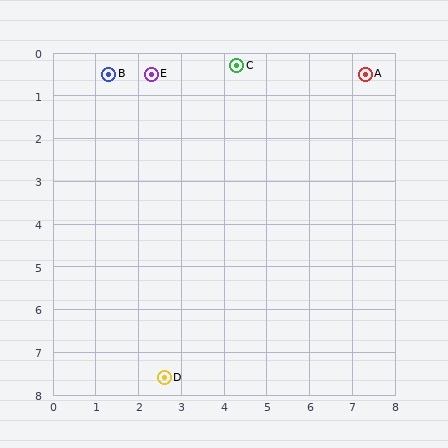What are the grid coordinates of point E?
Point E is at approximately (2.3, 0.5).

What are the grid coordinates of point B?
Point B is at approximately (1.3, 0.5).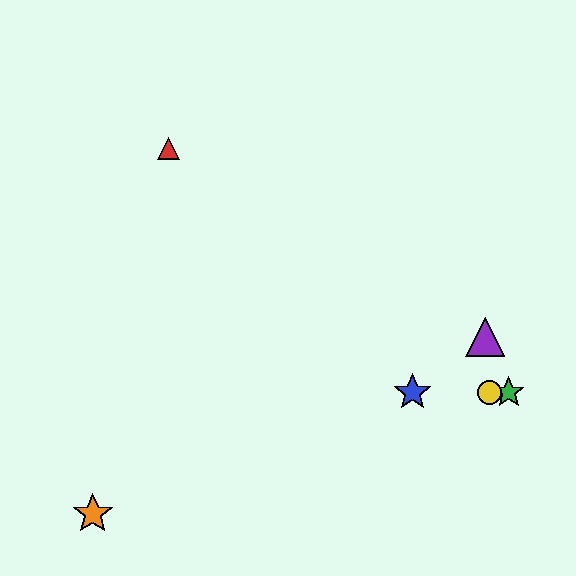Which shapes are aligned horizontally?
The blue star, the green star, the yellow circle are aligned horizontally.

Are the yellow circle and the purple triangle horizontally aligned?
No, the yellow circle is at y≈392 and the purple triangle is at y≈337.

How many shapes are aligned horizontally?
3 shapes (the blue star, the green star, the yellow circle) are aligned horizontally.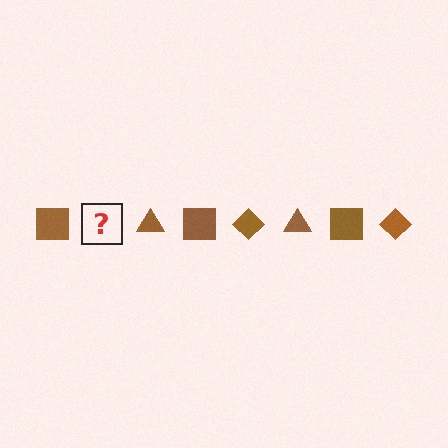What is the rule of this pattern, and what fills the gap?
The rule is that the pattern cycles through square, diamond, triangle shapes in brown. The gap should be filled with a brown diamond.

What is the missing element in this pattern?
The missing element is a brown diamond.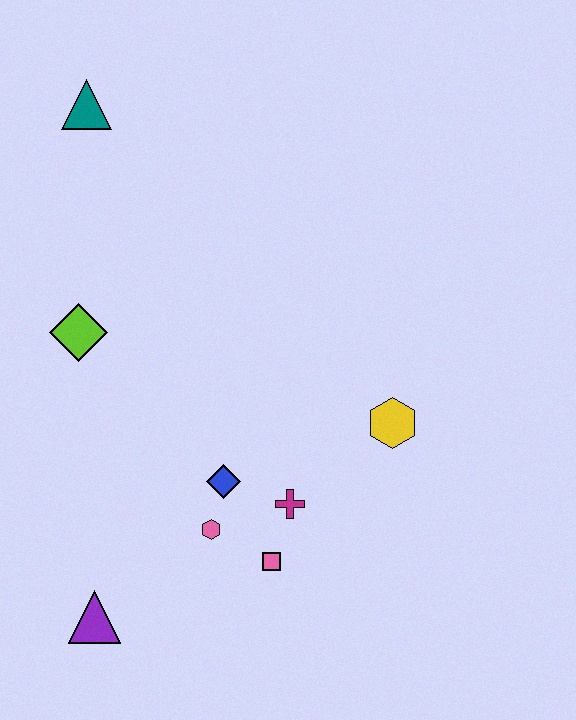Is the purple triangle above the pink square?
No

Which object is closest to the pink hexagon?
The blue diamond is closest to the pink hexagon.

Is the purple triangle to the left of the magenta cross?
Yes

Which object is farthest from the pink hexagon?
The teal triangle is farthest from the pink hexagon.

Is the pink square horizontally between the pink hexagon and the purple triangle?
No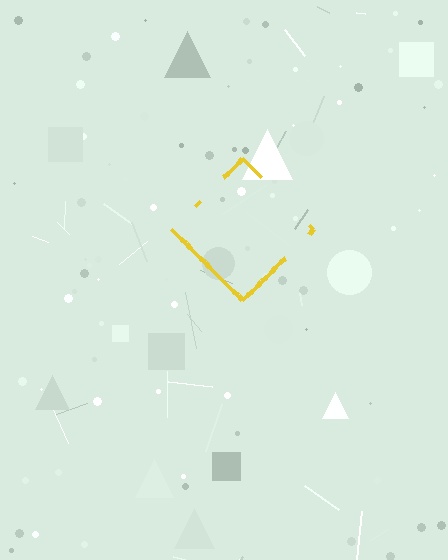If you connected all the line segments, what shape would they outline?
They would outline a diamond.